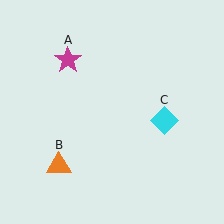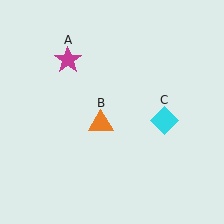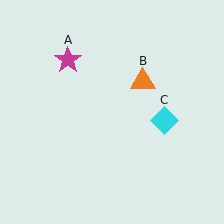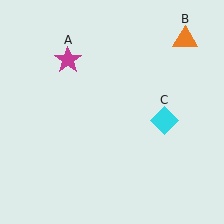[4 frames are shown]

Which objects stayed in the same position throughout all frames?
Magenta star (object A) and cyan diamond (object C) remained stationary.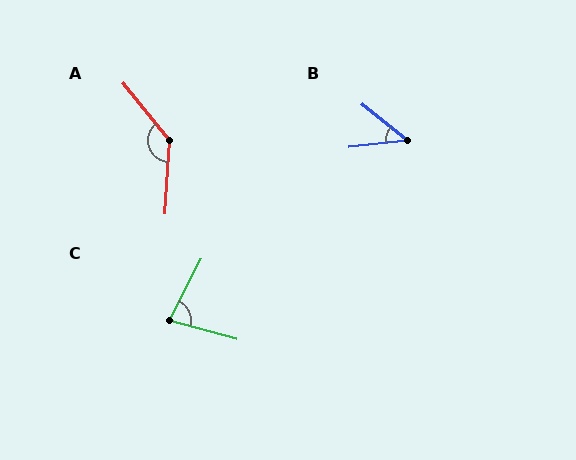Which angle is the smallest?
B, at approximately 45 degrees.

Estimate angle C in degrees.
Approximately 78 degrees.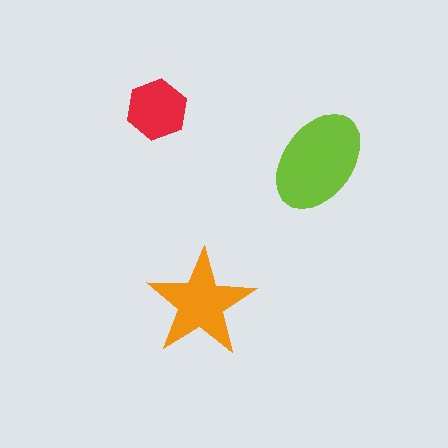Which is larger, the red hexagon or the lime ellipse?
The lime ellipse.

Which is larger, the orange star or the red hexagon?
The orange star.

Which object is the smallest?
The red hexagon.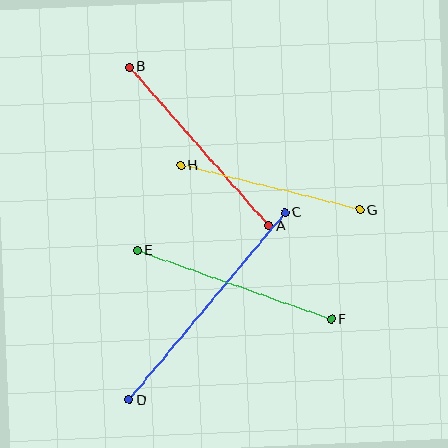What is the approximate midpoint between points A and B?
The midpoint is at approximately (199, 146) pixels.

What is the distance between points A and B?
The distance is approximately 211 pixels.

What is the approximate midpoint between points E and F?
The midpoint is at approximately (234, 285) pixels.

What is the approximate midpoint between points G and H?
The midpoint is at approximately (270, 188) pixels.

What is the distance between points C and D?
The distance is approximately 244 pixels.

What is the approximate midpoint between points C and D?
The midpoint is at approximately (207, 306) pixels.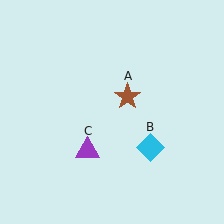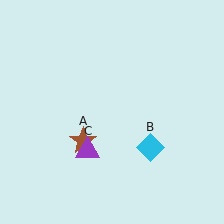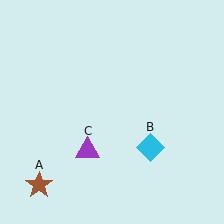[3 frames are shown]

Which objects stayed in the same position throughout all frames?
Cyan diamond (object B) and purple triangle (object C) remained stationary.